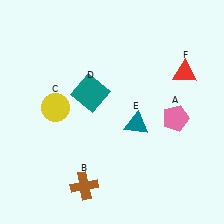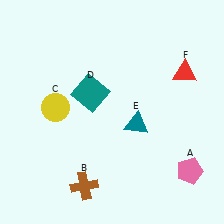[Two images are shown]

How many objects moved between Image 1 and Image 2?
1 object moved between the two images.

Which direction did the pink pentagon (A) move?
The pink pentagon (A) moved down.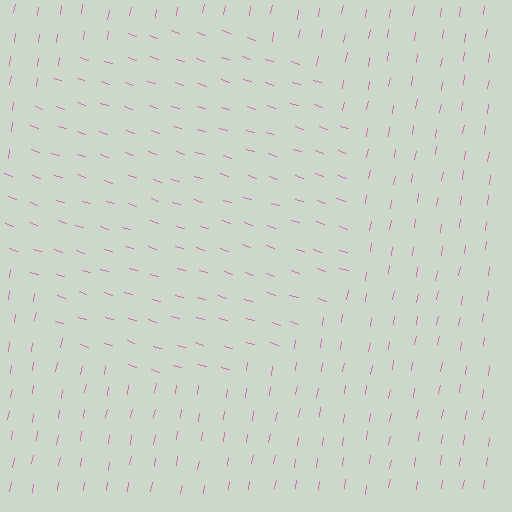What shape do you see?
I see a circle.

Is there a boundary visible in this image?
Yes, there is a texture boundary formed by a change in line orientation.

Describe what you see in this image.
The image is filled with small pink line segments. A circle region in the image has lines oriented differently from the surrounding lines, creating a visible texture boundary.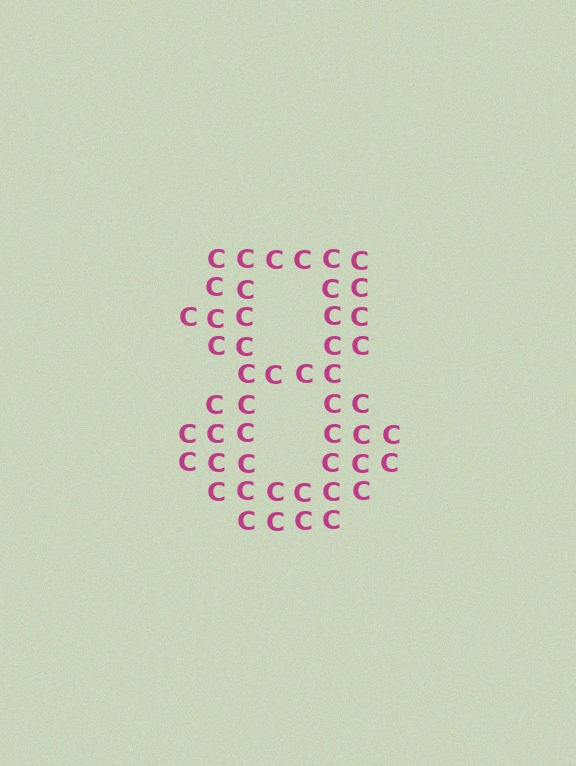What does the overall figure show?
The overall figure shows the digit 8.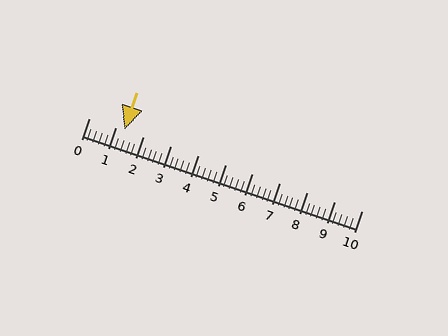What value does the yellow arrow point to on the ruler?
The yellow arrow points to approximately 1.3.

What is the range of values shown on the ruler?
The ruler shows values from 0 to 10.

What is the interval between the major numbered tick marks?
The major tick marks are spaced 1 units apart.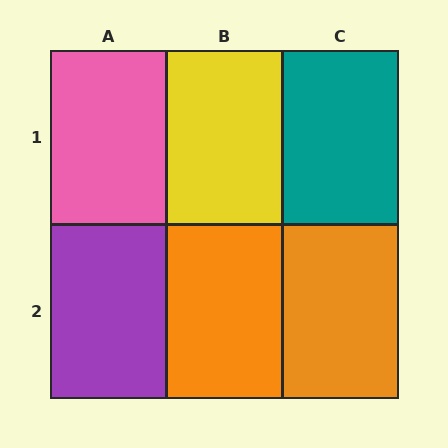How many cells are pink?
1 cell is pink.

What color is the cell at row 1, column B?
Yellow.